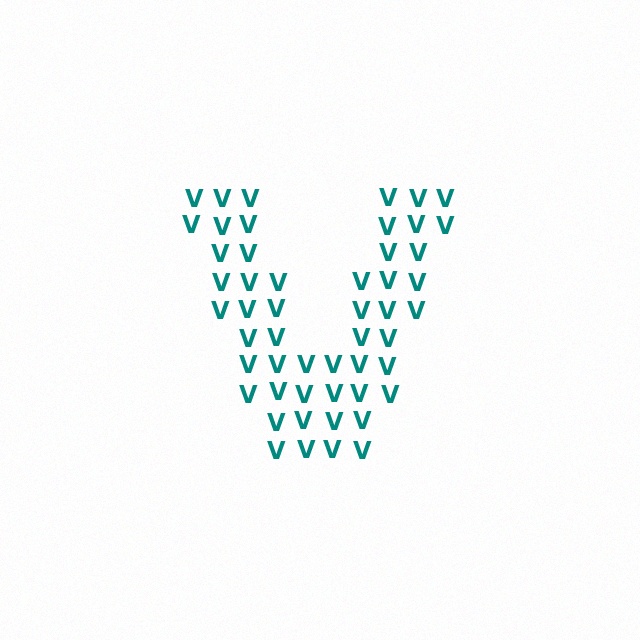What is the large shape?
The large shape is the letter V.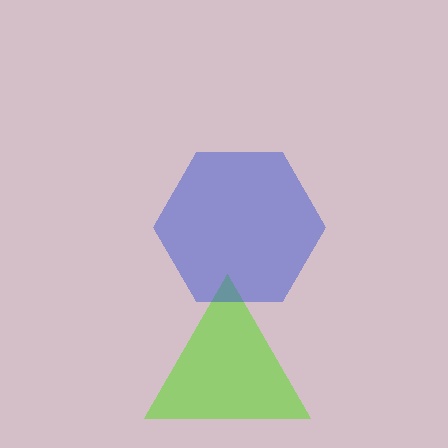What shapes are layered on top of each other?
The layered shapes are: a lime triangle, a blue hexagon.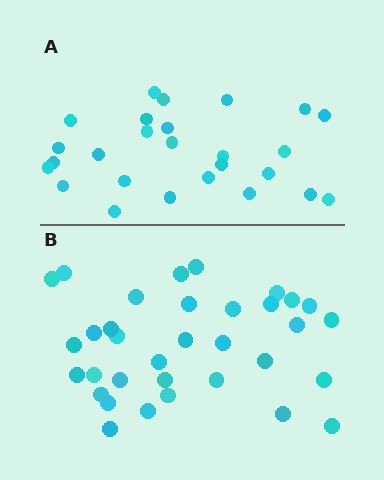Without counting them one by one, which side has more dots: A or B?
Region B (the bottom region) has more dots.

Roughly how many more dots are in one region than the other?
Region B has roughly 8 or so more dots than region A.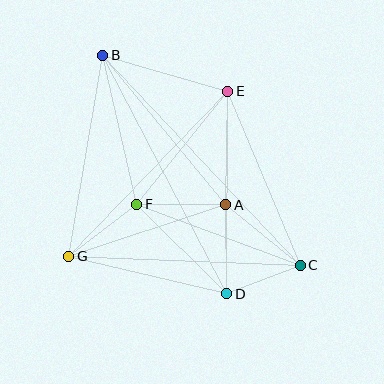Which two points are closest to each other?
Points C and D are closest to each other.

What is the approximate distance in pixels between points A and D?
The distance between A and D is approximately 89 pixels.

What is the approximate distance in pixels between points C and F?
The distance between C and F is approximately 175 pixels.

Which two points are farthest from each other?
Points B and C are farthest from each other.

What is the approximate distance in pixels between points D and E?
The distance between D and E is approximately 202 pixels.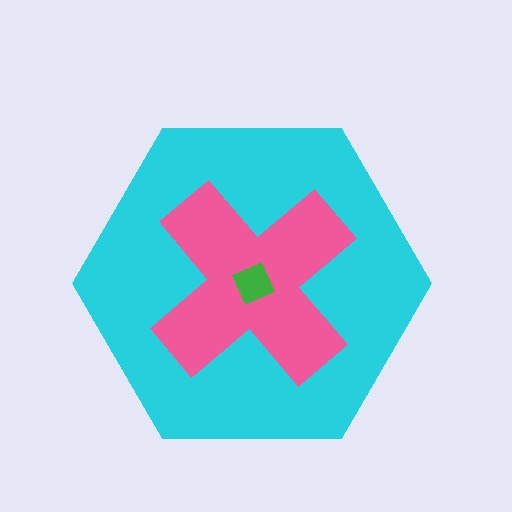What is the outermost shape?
The cyan hexagon.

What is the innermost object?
The green square.